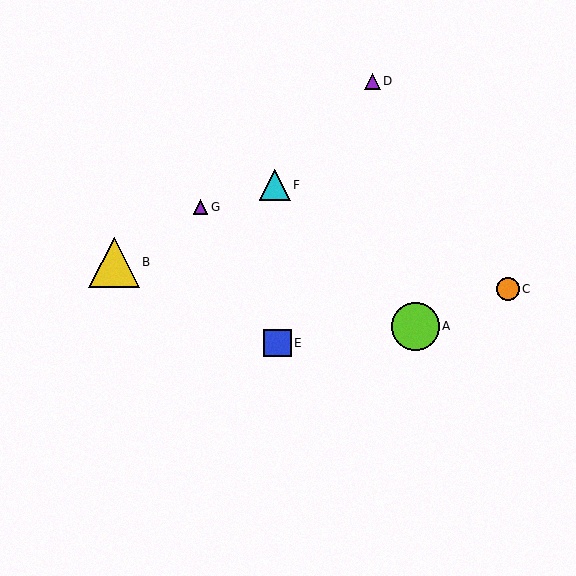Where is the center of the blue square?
The center of the blue square is at (278, 343).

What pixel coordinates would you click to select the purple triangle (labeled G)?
Click at (200, 207) to select the purple triangle G.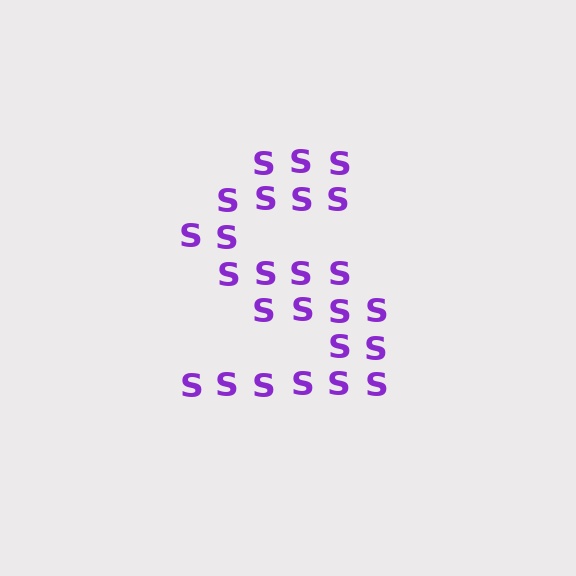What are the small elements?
The small elements are letter S's.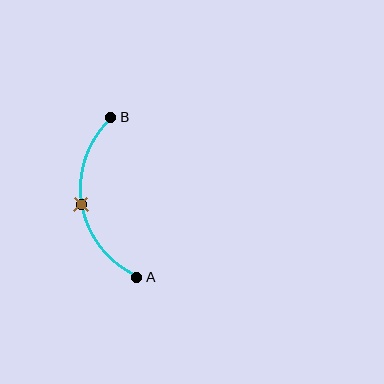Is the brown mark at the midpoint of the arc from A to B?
Yes. The brown mark lies on the arc at equal arc-length from both A and B — it is the arc midpoint.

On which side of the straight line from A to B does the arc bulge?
The arc bulges to the left of the straight line connecting A and B.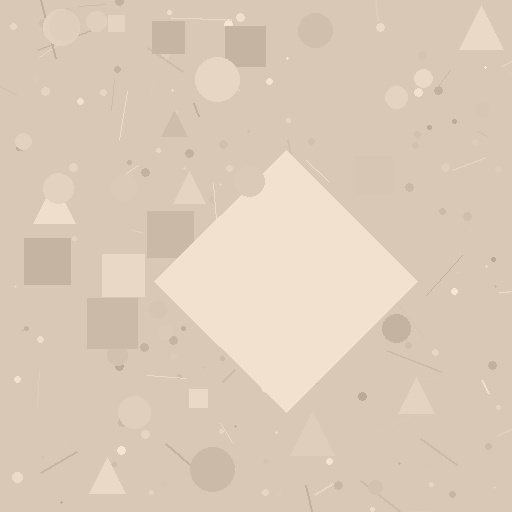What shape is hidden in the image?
A diamond is hidden in the image.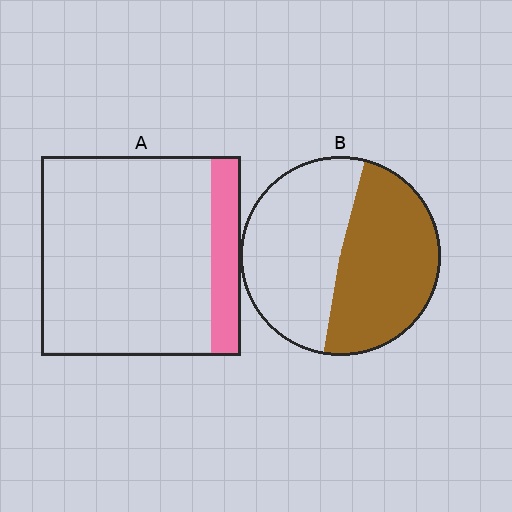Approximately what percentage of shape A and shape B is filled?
A is approximately 15% and B is approximately 50%.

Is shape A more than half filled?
No.